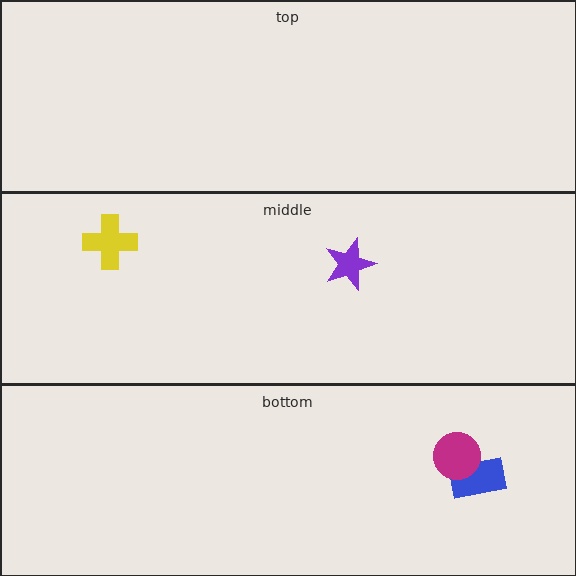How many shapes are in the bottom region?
2.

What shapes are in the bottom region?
The blue rectangle, the magenta circle.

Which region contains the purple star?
The middle region.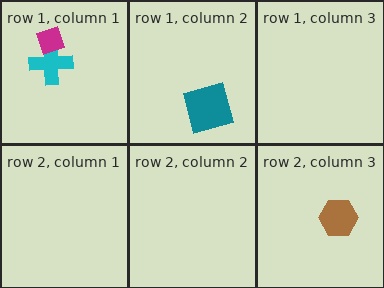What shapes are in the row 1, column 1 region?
The cyan cross, the magenta diamond.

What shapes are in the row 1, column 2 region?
The teal square.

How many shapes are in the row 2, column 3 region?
1.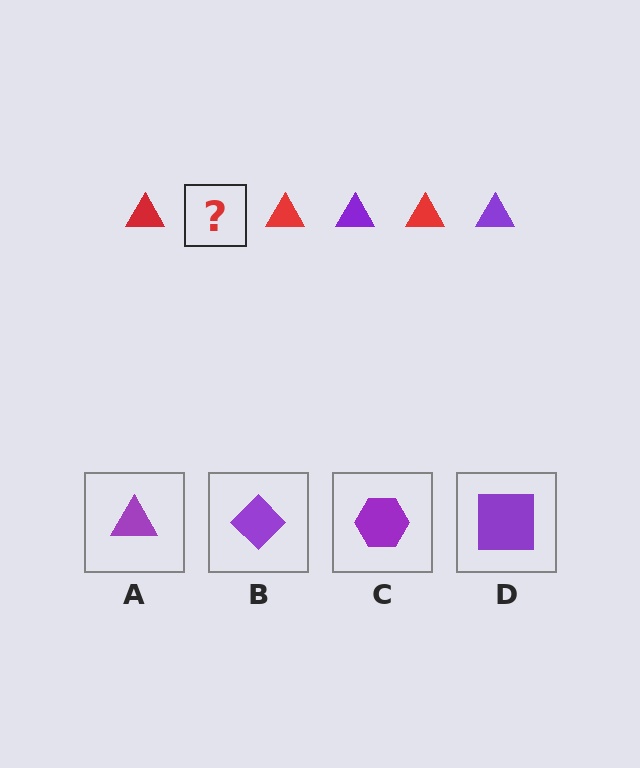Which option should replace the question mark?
Option A.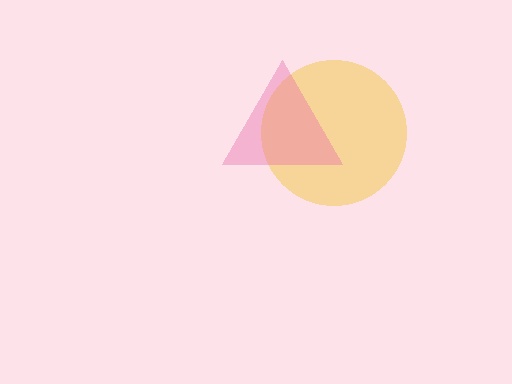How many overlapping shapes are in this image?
There are 2 overlapping shapes in the image.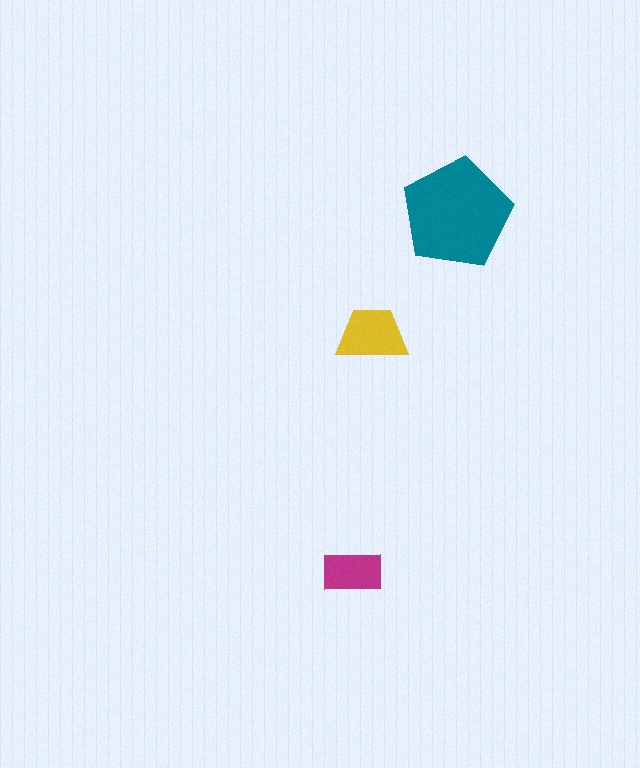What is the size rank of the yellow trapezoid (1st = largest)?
2nd.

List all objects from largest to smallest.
The teal pentagon, the yellow trapezoid, the magenta rectangle.